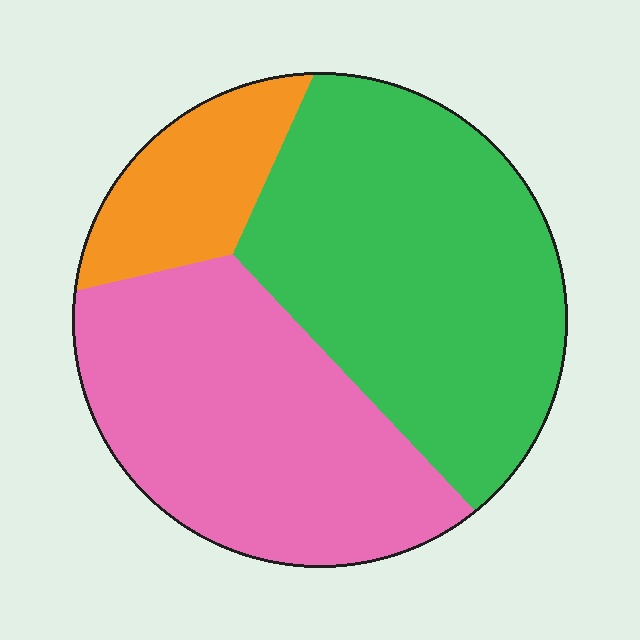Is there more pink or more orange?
Pink.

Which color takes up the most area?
Green, at roughly 45%.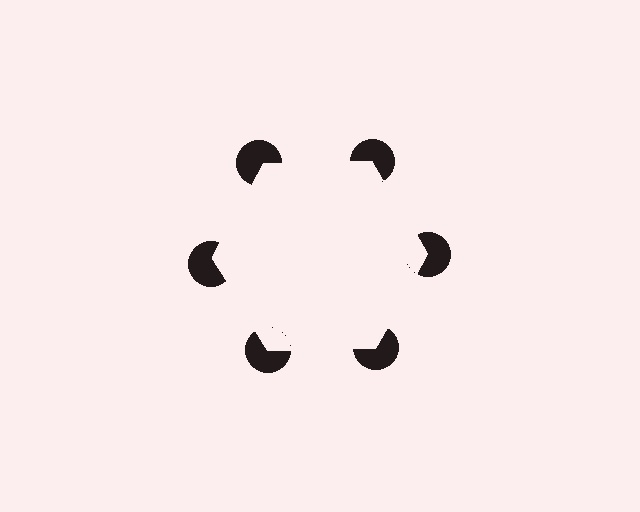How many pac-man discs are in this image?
There are 6 — one at each vertex of the illusory hexagon.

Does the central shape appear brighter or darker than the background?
It typically appears slightly brighter than the background, even though no actual brightness change is drawn.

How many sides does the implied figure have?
6 sides.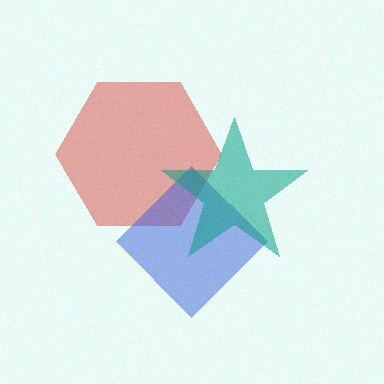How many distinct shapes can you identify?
There are 3 distinct shapes: a red hexagon, a blue diamond, a teal star.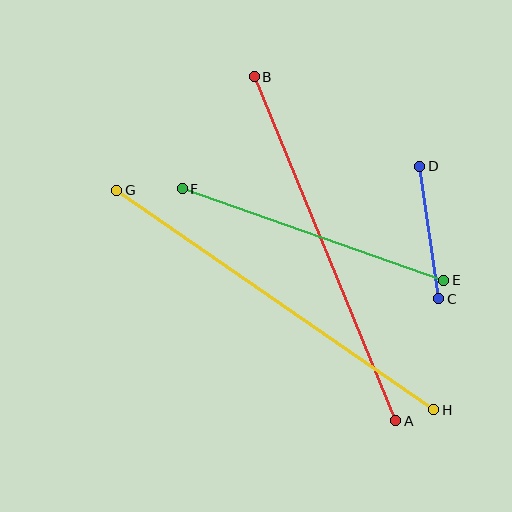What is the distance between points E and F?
The distance is approximately 277 pixels.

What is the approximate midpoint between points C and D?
The midpoint is at approximately (429, 233) pixels.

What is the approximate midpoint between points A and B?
The midpoint is at approximately (325, 249) pixels.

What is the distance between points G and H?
The distance is approximately 386 pixels.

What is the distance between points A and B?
The distance is approximately 372 pixels.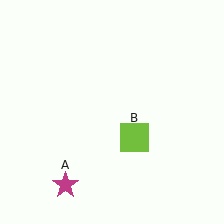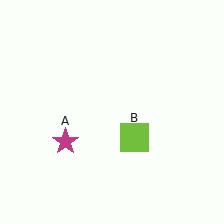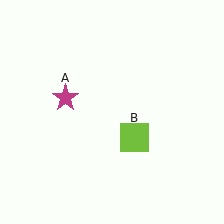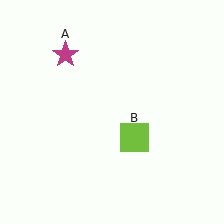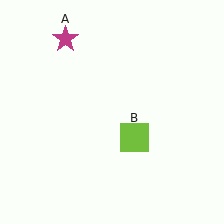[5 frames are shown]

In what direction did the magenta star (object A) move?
The magenta star (object A) moved up.